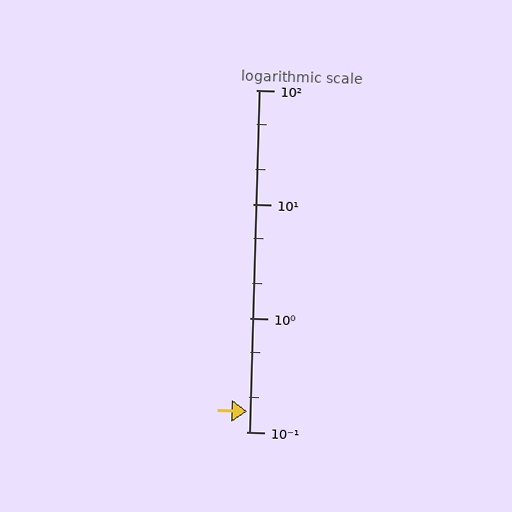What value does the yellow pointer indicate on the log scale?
The pointer indicates approximately 0.15.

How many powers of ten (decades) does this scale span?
The scale spans 3 decades, from 0.1 to 100.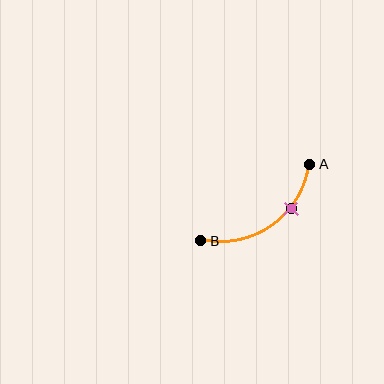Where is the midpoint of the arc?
The arc midpoint is the point on the curve farthest from the straight line joining A and B. It sits below and to the right of that line.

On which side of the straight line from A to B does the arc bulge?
The arc bulges below and to the right of the straight line connecting A and B.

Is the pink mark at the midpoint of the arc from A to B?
No. The pink mark lies on the arc but is closer to endpoint A. The arc midpoint would be at the point on the curve equidistant along the arc from both A and B.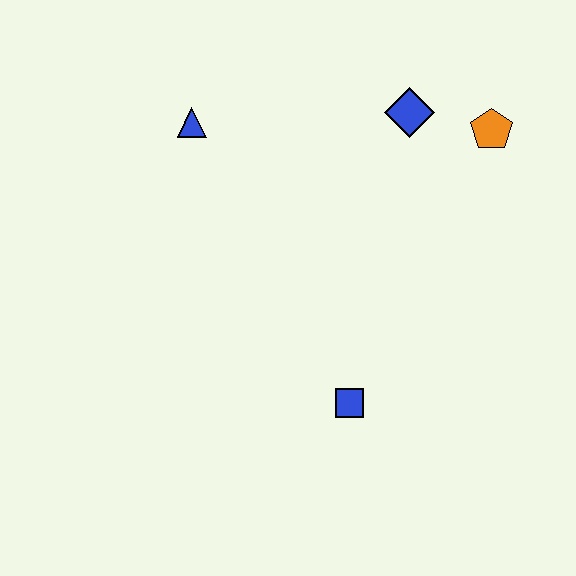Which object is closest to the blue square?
The blue diamond is closest to the blue square.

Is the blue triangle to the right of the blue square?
No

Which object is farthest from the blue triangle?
The blue square is farthest from the blue triangle.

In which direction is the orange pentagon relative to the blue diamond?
The orange pentagon is to the right of the blue diamond.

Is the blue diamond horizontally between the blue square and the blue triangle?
No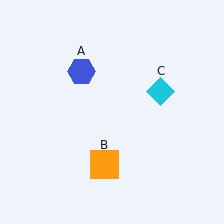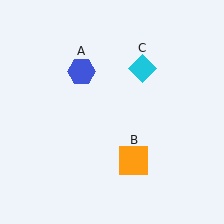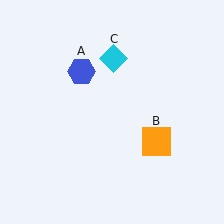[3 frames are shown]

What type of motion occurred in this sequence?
The orange square (object B), cyan diamond (object C) rotated counterclockwise around the center of the scene.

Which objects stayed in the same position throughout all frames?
Blue hexagon (object A) remained stationary.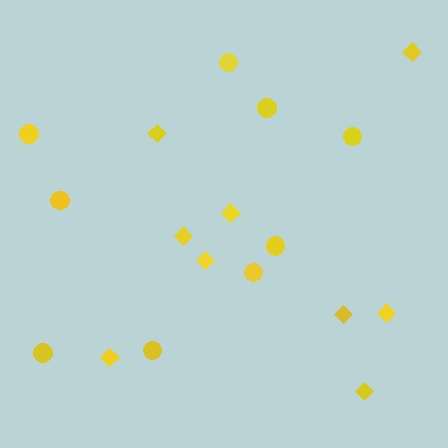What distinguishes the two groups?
There are 2 groups: one group of diamonds (9) and one group of circles (9).